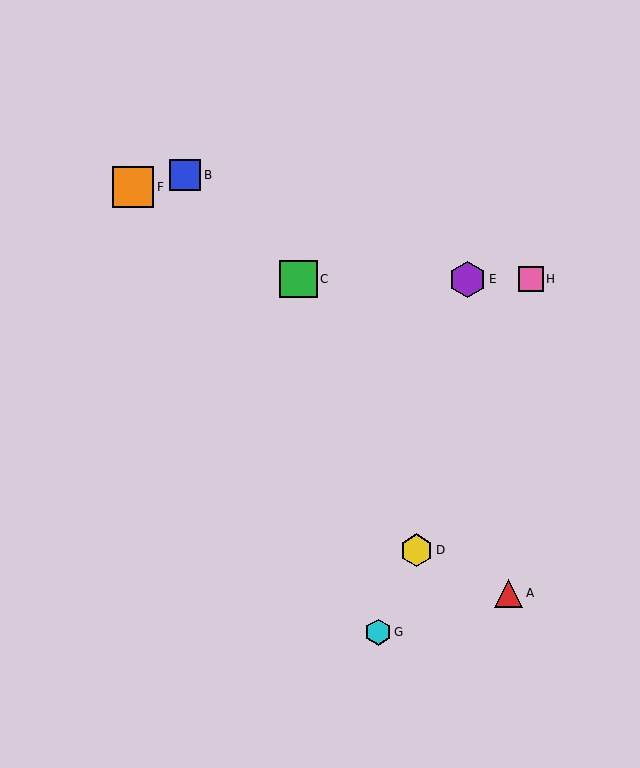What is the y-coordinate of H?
Object H is at y≈279.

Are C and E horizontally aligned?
Yes, both are at y≈279.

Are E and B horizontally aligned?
No, E is at y≈279 and B is at y≈175.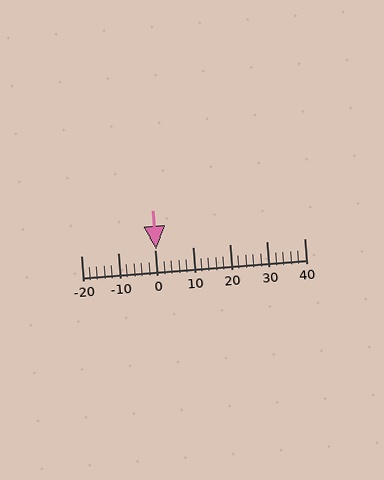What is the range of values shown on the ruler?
The ruler shows values from -20 to 40.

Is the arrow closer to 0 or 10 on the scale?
The arrow is closer to 0.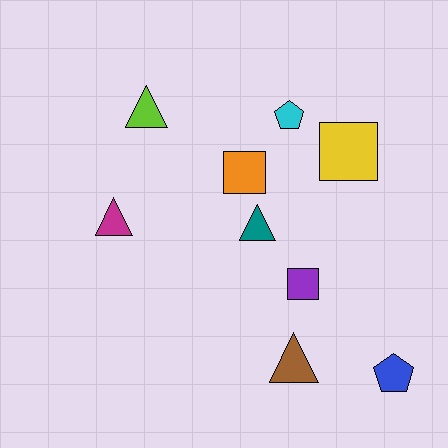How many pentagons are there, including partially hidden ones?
There are 2 pentagons.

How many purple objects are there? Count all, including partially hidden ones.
There is 1 purple object.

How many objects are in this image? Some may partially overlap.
There are 9 objects.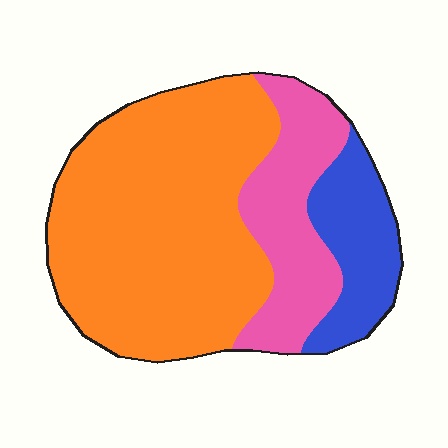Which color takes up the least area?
Blue, at roughly 15%.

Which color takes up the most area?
Orange, at roughly 60%.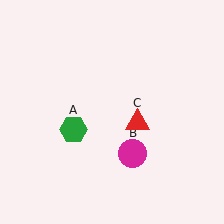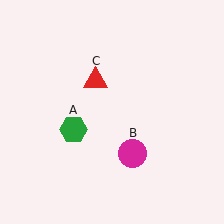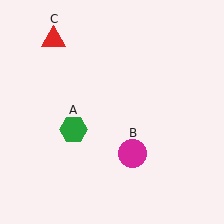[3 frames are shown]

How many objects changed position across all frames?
1 object changed position: red triangle (object C).